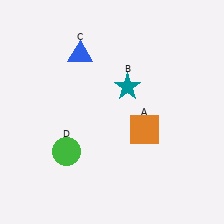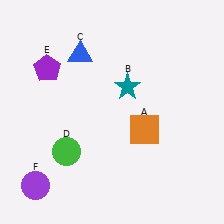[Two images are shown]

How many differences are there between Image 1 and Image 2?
There are 2 differences between the two images.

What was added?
A purple pentagon (E), a purple circle (F) were added in Image 2.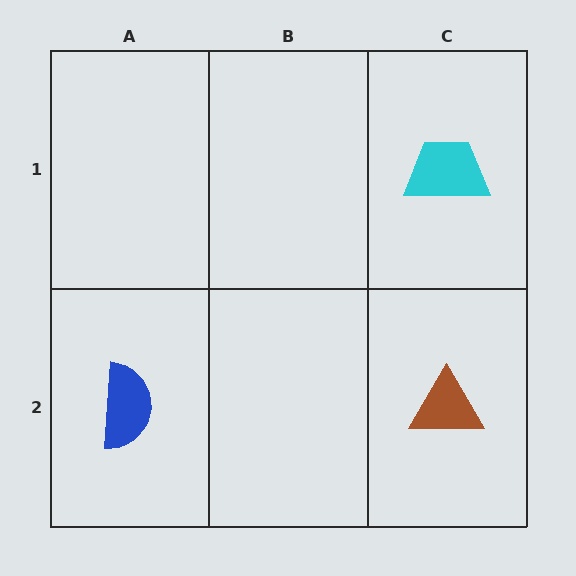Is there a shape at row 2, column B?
No, that cell is empty.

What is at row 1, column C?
A cyan trapezoid.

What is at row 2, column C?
A brown triangle.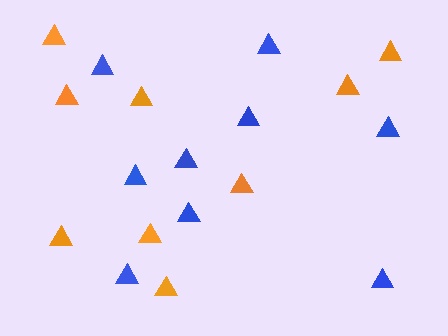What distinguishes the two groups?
There are 2 groups: one group of orange triangles (9) and one group of blue triangles (9).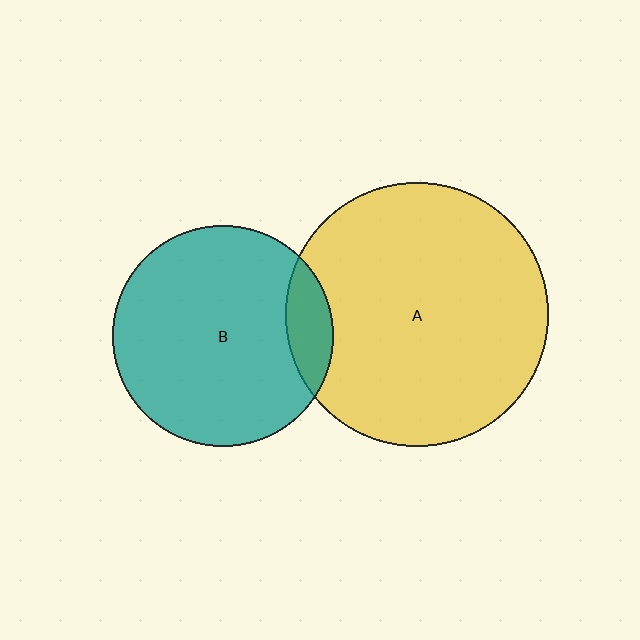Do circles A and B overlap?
Yes.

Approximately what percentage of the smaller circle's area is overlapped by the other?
Approximately 10%.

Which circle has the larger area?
Circle A (yellow).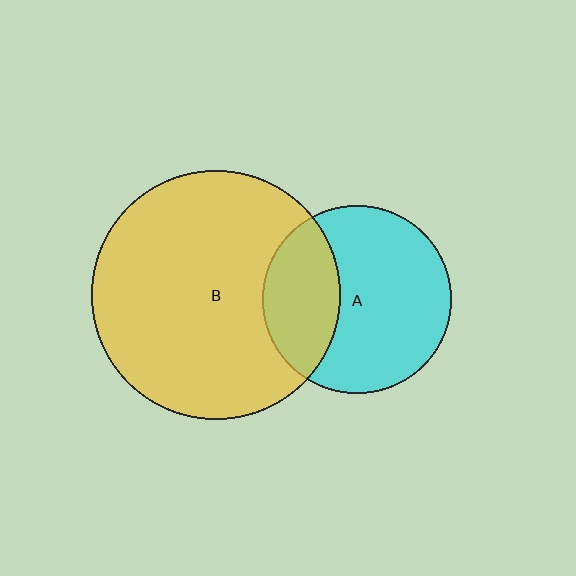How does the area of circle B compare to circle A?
Approximately 1.7 times.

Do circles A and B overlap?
Yes.